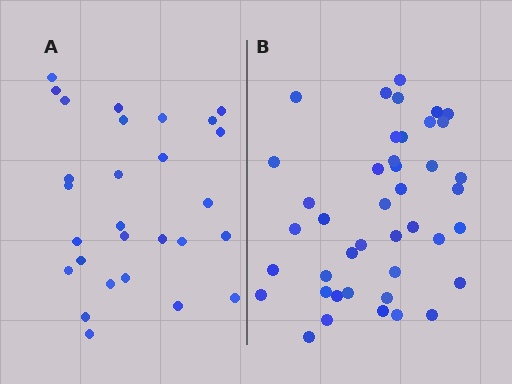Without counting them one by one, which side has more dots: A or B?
Region B (the right region) has more dots.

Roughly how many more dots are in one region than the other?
Region B has approximately 15 more dots than region A.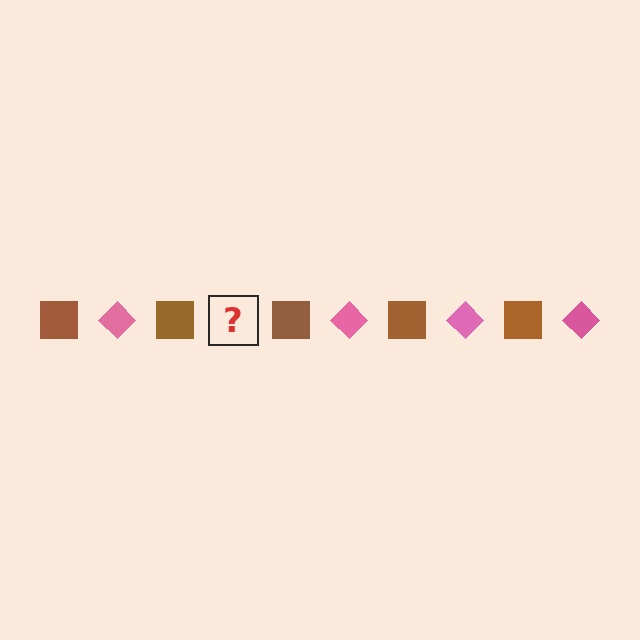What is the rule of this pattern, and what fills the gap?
The rule is that the pattern alternates between brown square and pink diamond. The gap should be filled with a pink diamond.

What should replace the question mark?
The question mark should be replaced with a pink diamond.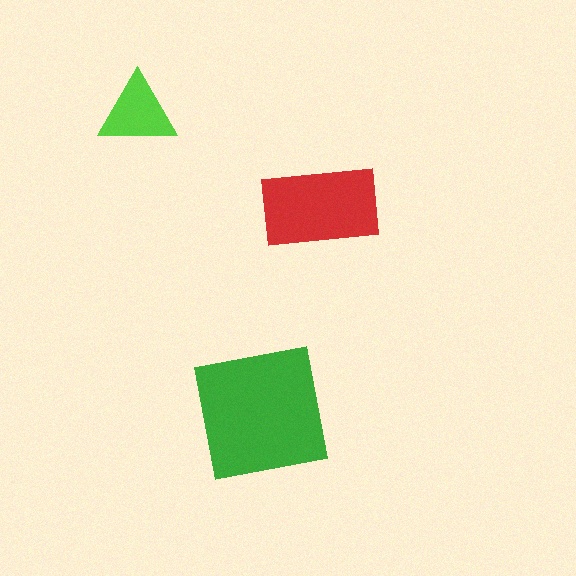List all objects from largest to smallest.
The green square, the red rectangle, the lime triangle.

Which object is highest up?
The lime triangle is topmost.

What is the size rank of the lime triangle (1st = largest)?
3rd.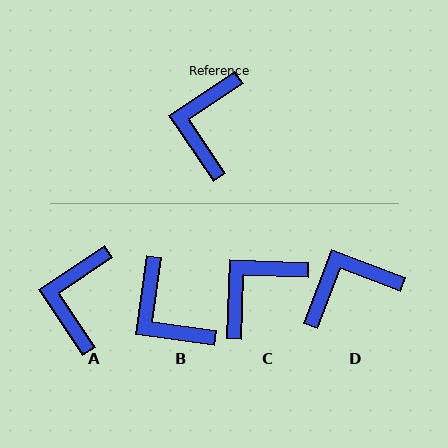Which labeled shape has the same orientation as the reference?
A.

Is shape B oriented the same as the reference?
No, it is off by about 49 degrees.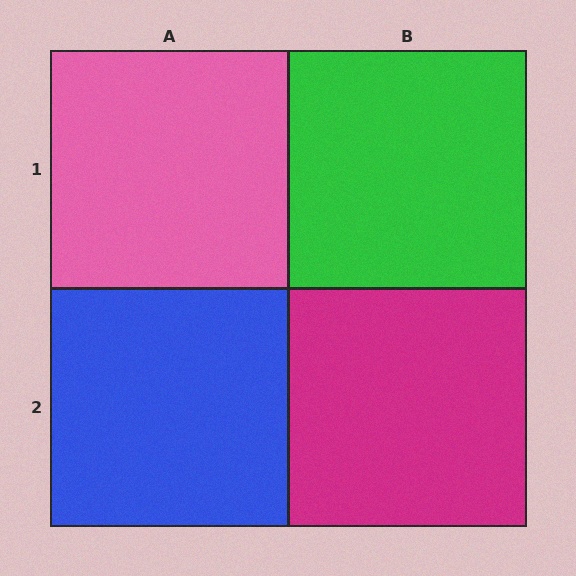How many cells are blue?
1 cell is blue.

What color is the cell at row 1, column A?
Pink.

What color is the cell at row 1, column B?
Green.